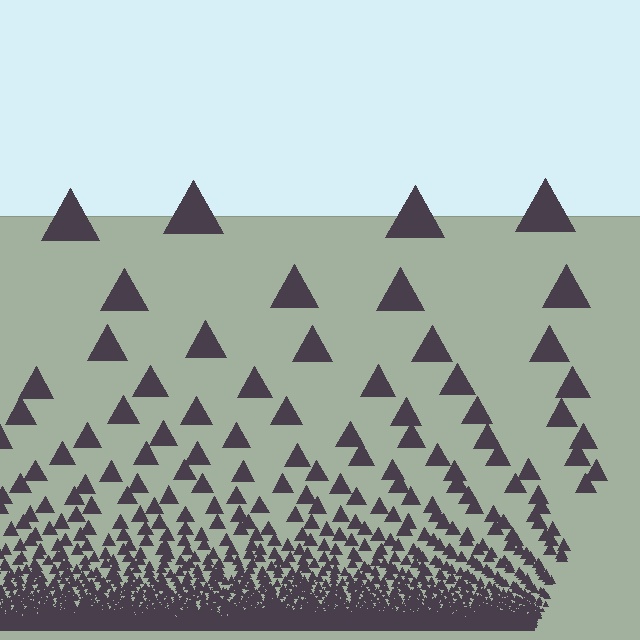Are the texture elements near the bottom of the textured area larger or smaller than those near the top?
Smaller. The gradient is inverted — elements near the bottom are smaller and denser.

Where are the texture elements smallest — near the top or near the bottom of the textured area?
Near the bottom.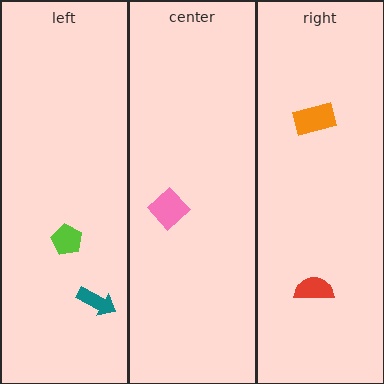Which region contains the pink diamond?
The center region.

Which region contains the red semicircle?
The right region.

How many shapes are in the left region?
2.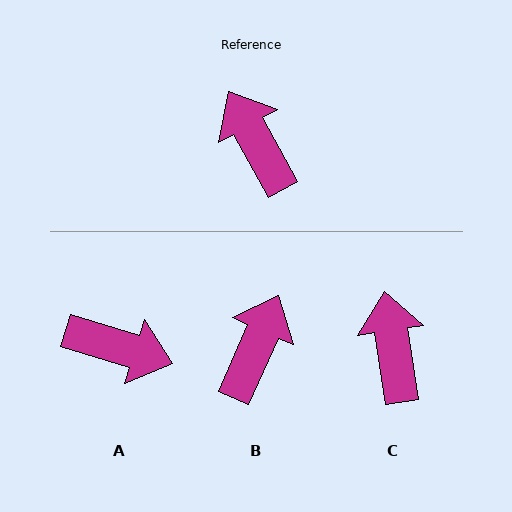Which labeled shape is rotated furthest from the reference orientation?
A, about 136 degrees away.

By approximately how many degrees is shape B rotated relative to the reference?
Approximately 53 degrees clockwise.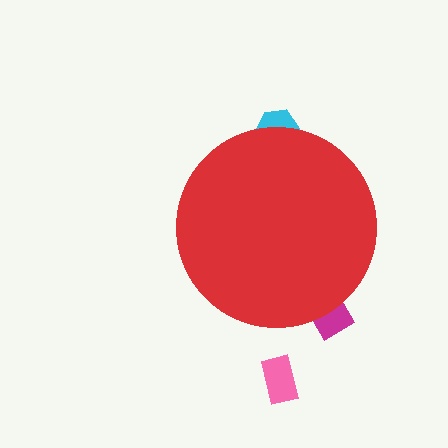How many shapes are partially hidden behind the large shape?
2 shapes are partially hidden.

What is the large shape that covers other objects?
A red circle.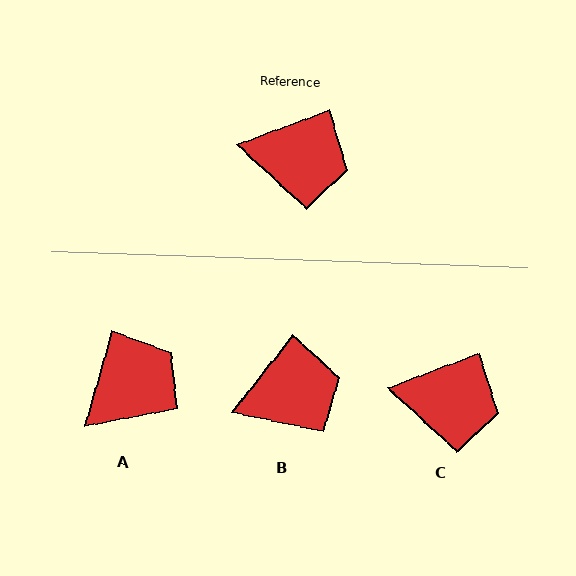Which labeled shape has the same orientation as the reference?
C.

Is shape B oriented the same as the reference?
No, it is off by about 31 degrees.